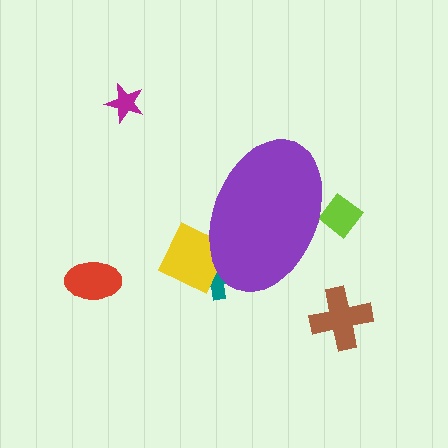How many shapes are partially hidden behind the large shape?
3 shapes are partially hidden.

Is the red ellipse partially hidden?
No, the red ellipse is fully visible.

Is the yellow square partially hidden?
Yes, the yellow square is partially hidden behind the purple ellipse.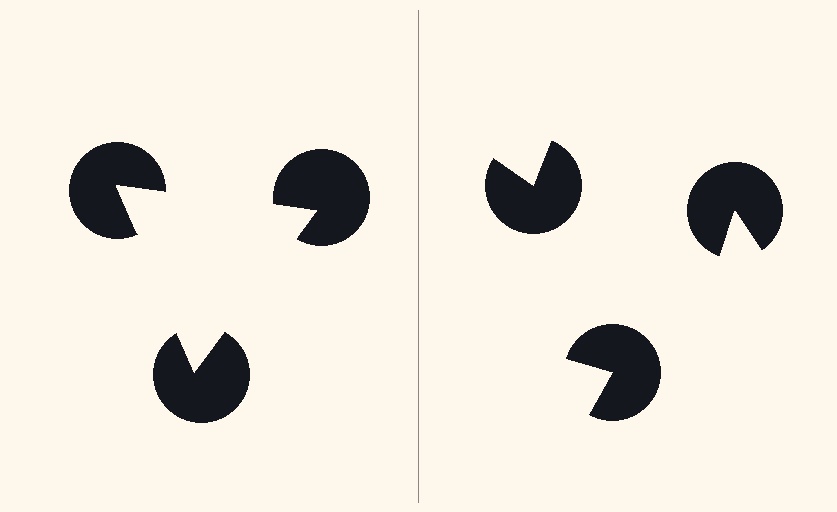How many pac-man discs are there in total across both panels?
6 — 3 on each side.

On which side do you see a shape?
An illusory triangle appears on the left side. On the right side the wedge cuts are rotated, so no coherent shape forms.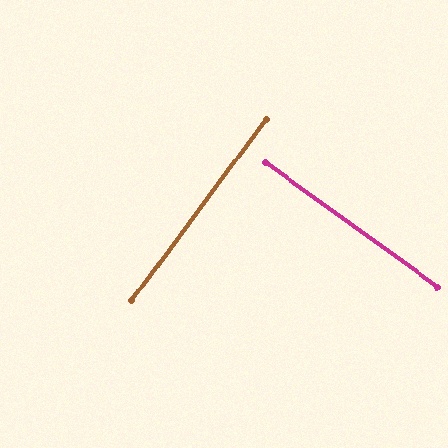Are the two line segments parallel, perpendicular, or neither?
Perpendicular — they meet at approximately 90°.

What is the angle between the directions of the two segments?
Approximately 90 degrees.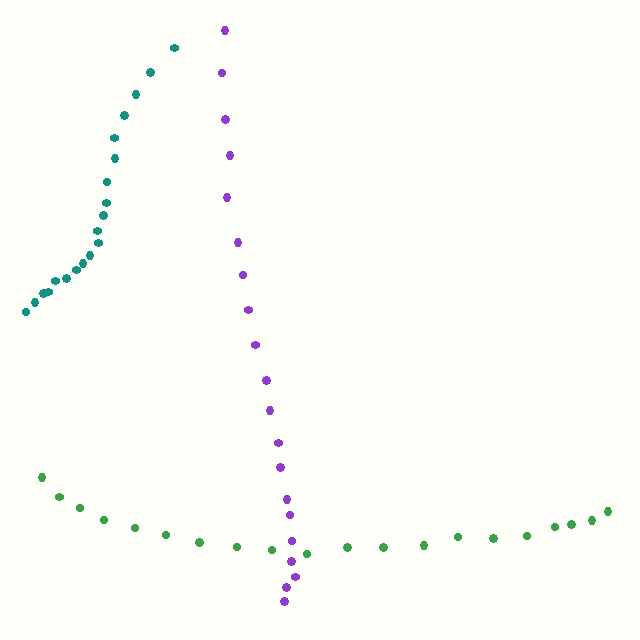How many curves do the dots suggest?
There are 3 distinct paths.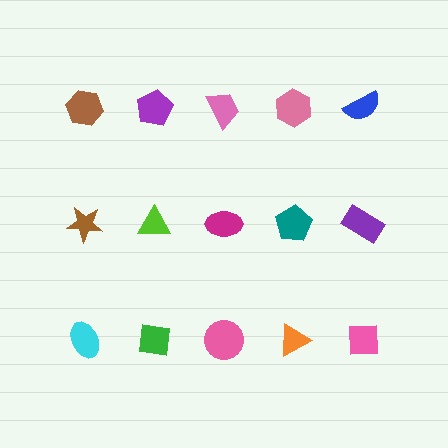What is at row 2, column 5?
A purple rectangle.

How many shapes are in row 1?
5 shapes.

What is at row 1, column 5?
A blue semicircle.